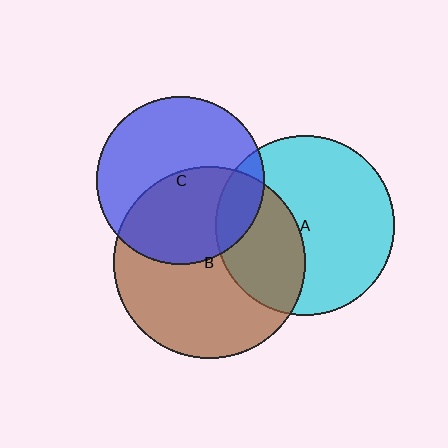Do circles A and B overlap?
Yes.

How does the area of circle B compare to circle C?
Approximately 1.3 times.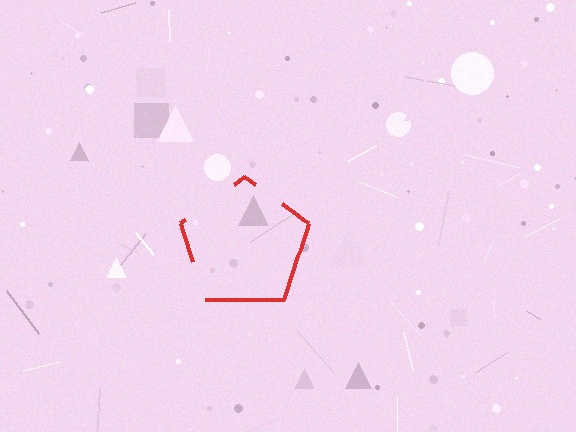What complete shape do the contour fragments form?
The contour fragments form a pentagon.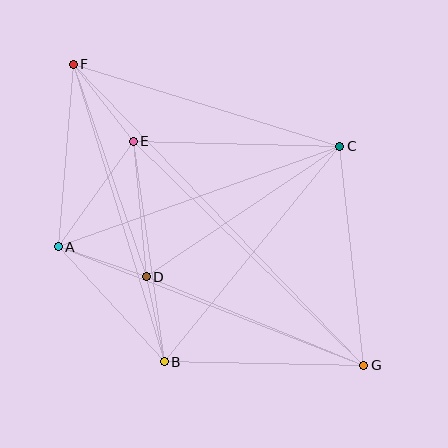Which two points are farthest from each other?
Points F and G are farthest from each other.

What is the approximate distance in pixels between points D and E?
The distance between D and E is approximately 136 pixels.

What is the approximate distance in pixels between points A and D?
The distance between A and D is approximately 93 pixels.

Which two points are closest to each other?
Points B and D are closest to each other.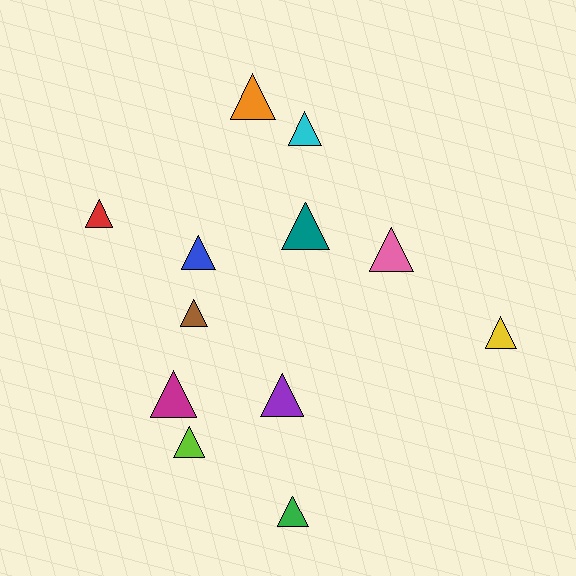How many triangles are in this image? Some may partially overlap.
There are 12 triangles.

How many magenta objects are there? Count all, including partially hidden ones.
There is 1 magenta object.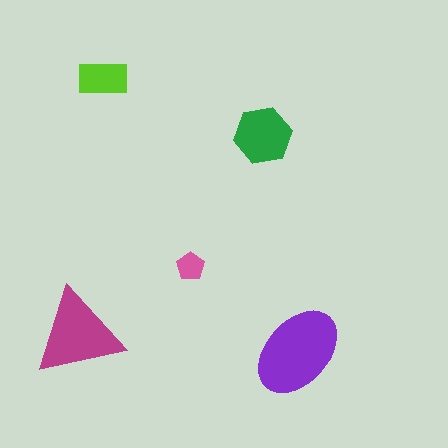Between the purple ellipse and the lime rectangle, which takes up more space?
The purple ellipse.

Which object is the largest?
The purple ellipse.